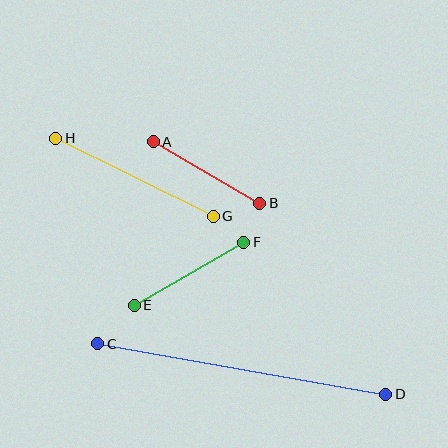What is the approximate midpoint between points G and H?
The midpoint is at approximately (134, 177) pixels.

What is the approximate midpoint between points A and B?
The midpoint is at approximately (206, 172) pixels.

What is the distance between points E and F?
The distance is approximately 127 pixels.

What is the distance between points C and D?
The distance is approximately 292 pixels.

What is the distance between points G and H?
The distance is approximately 176 pixels.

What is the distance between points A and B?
The distance is approximately 123 pixels.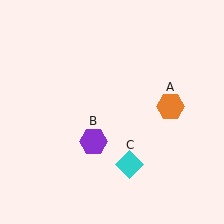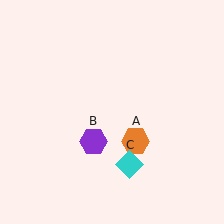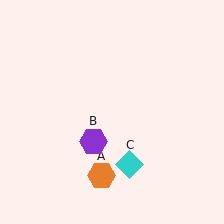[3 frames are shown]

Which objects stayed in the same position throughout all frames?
Purple hexagon (object B) and cyan diamond (object C) remained stationary.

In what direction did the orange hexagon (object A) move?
The orange hexagon (object A) moved down and to the left.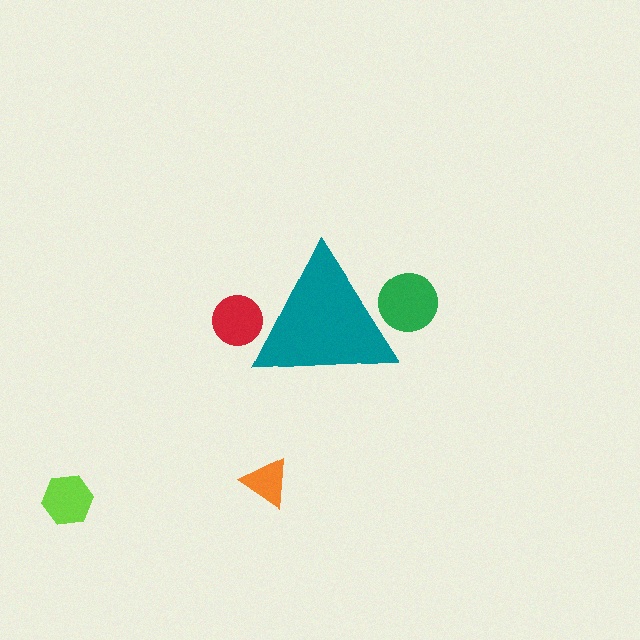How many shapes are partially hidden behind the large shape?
2 shapes are partially hidden.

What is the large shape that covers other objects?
A teal triangle.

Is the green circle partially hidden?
Yes, the green circle is partially hidden behind the teal triangle.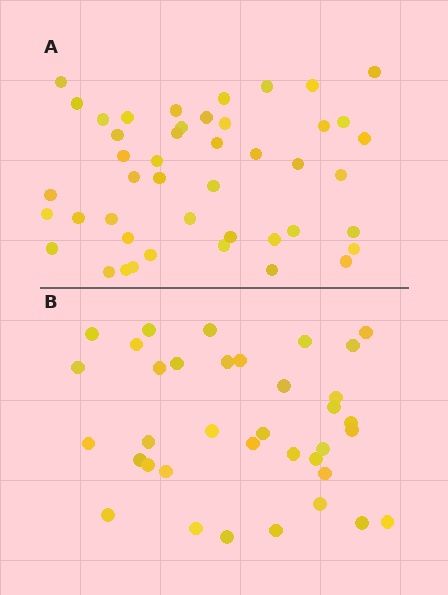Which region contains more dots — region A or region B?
Region A (the top region) has more dots.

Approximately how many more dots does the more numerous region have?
Region A has roughly 8 or so more dots than region B.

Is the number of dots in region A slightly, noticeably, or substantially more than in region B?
Region A has noticeably more, but not dramatically so. The ratio is roughly 1.2 to 1.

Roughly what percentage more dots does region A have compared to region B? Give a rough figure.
About 25% more.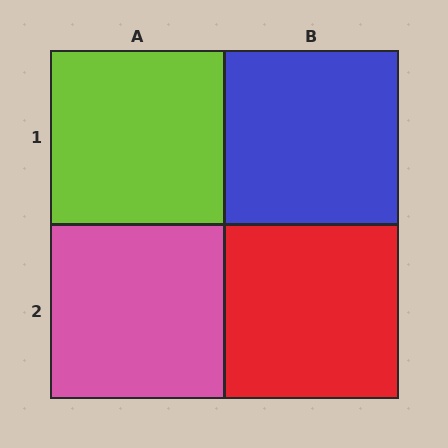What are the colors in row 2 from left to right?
Pink, red.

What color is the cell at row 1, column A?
Lime.